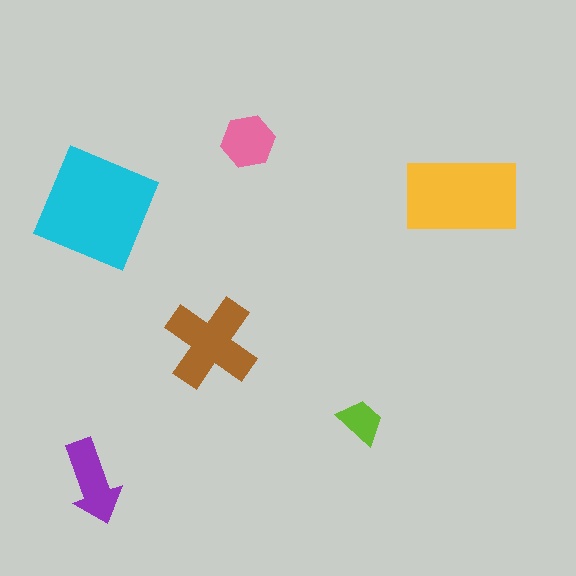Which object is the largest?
The cyan square.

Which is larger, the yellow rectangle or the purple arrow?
The yellow rectangle.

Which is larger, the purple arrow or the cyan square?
The cyan square.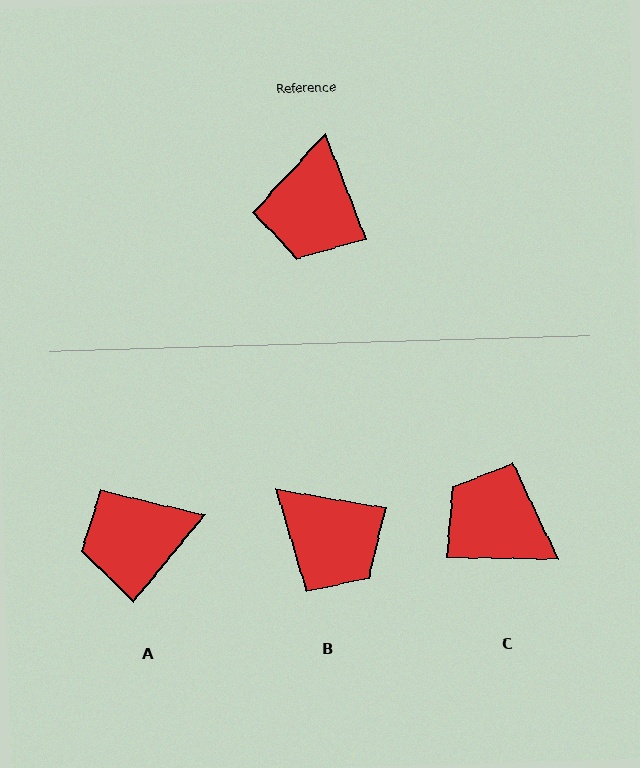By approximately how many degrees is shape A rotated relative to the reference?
Approximately 61 degrees clockwise.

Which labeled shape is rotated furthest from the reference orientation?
C, about 112 degrees away.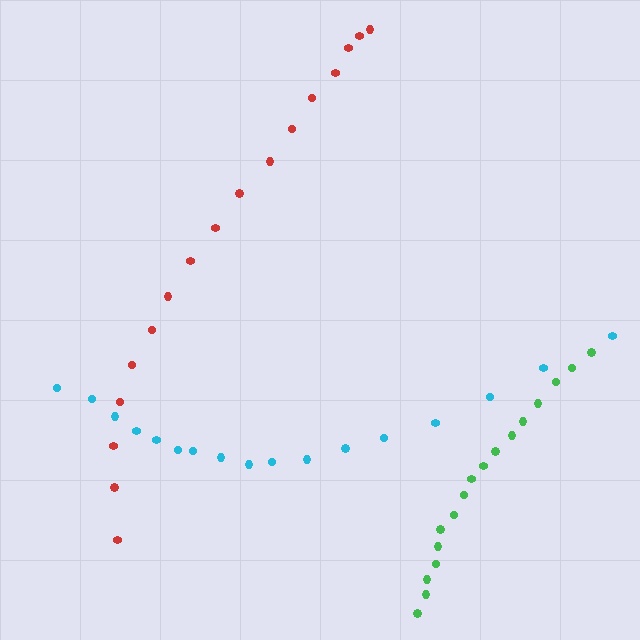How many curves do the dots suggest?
There are 3 distinct paths.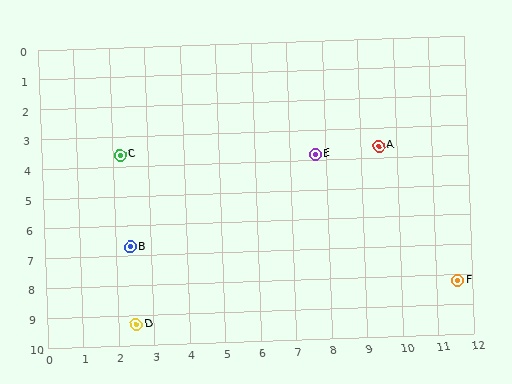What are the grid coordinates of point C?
Point C is at approximately (2.2, 3.6).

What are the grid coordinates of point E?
Point E is at approximately (7.7, 3.8).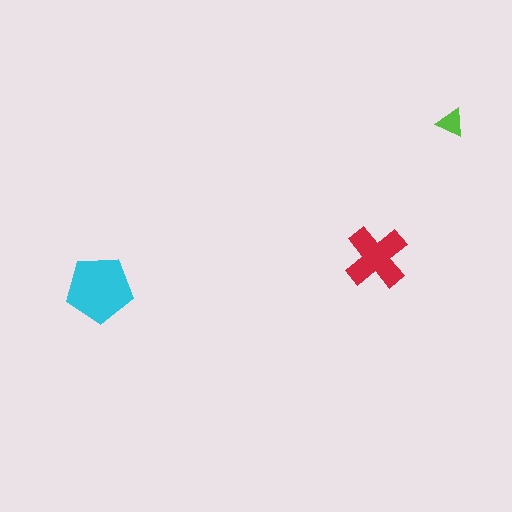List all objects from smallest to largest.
The lime triangle, the red cross, the cyan pentagon.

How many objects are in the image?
There are 3 objects in the image.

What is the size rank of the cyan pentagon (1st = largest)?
1st.